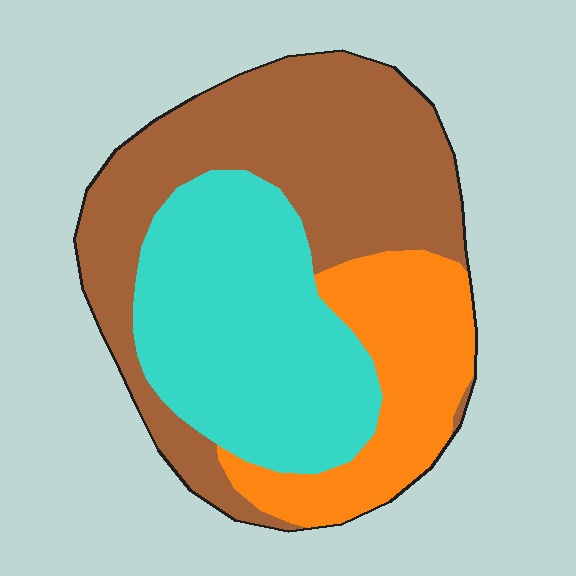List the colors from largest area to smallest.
From largest to smallest: brown, cyan, orange.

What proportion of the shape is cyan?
Cyan takes up about three eighths (3/8) of the shape.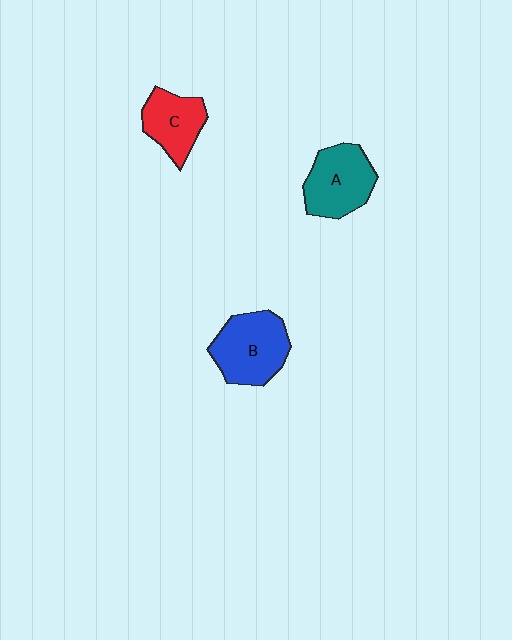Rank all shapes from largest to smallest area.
From largest to smallest: B (blue), A (teal), C (red).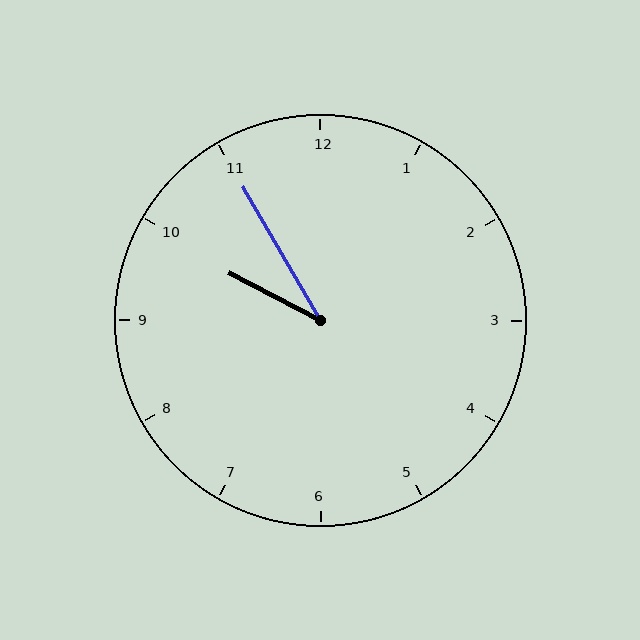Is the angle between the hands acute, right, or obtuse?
It is acute.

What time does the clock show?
9:55.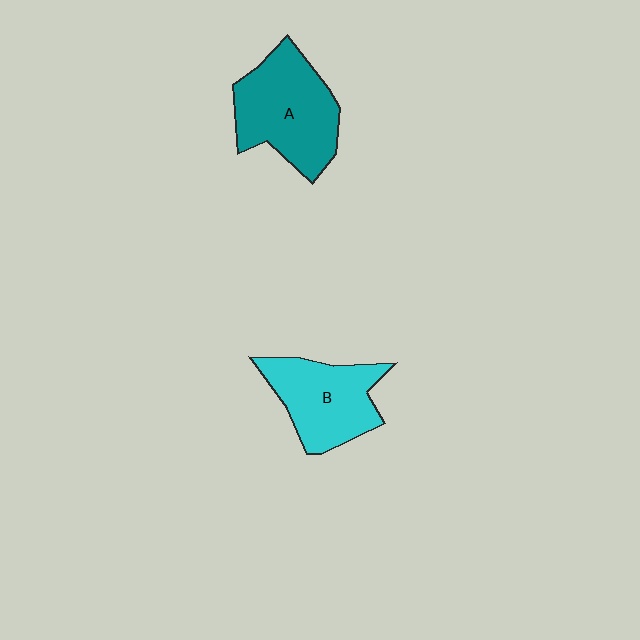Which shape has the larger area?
Shape A (teal).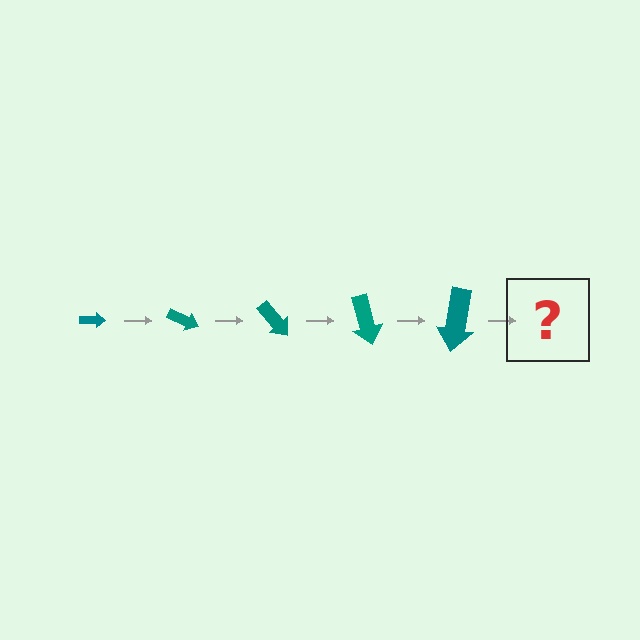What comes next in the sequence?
The next element should be an arrow, larger than the previous one and rotated 125 degrees from the start.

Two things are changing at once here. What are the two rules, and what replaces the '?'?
The two rules are that the arrow grows larger each step and it rotates 25 degrees each step. The '?' should be an arrow, larger than the previous one and rotated 125 degrees from the start.